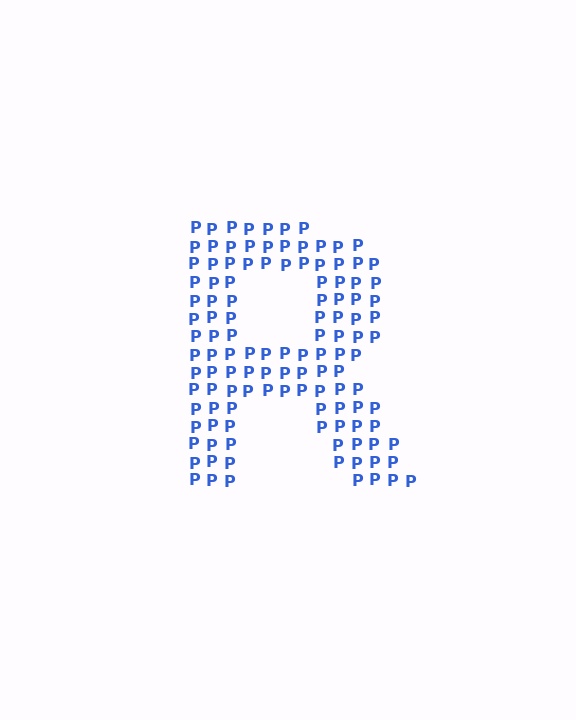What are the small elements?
The small elements are letter P's.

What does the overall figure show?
The overall figure shows the letter R.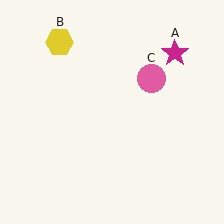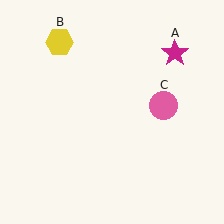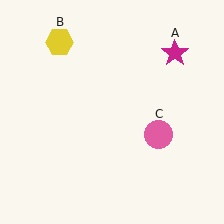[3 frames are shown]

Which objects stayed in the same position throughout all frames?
Magenta star (object A) and yellow hexagon (object B) remained stationary.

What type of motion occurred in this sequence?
The pink circle (object C) rotated clockwise around the center of the scene.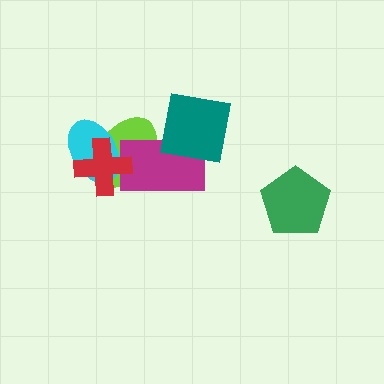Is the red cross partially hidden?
No, no other shape covers it.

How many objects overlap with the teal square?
1 object overlaps with the teal square.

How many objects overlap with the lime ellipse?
3 objects overlap with the lime ellipse.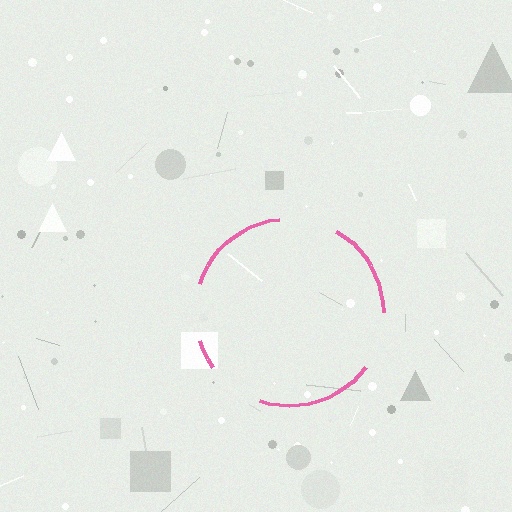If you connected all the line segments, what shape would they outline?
They would outline a circle.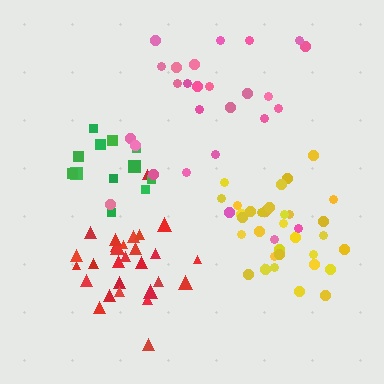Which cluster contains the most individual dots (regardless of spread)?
Yellow (33).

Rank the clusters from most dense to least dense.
yellow, red, green, pink.